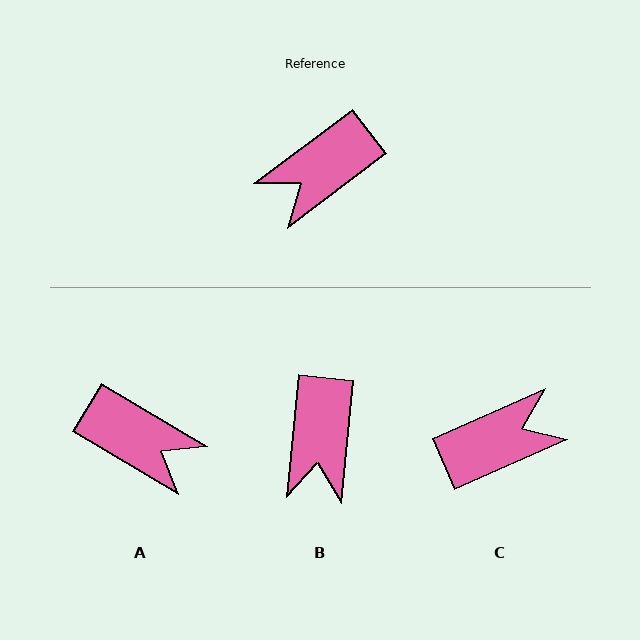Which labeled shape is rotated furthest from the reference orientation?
C, about 167 degrees away.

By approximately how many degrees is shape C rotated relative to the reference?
Approximately 167 degrees counter-clockwise.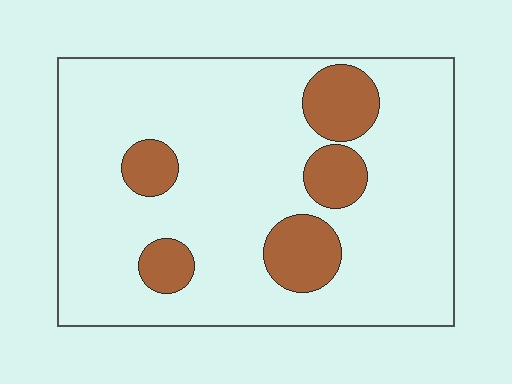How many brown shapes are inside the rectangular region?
5.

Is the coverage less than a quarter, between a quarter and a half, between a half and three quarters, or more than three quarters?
Less than a quarter.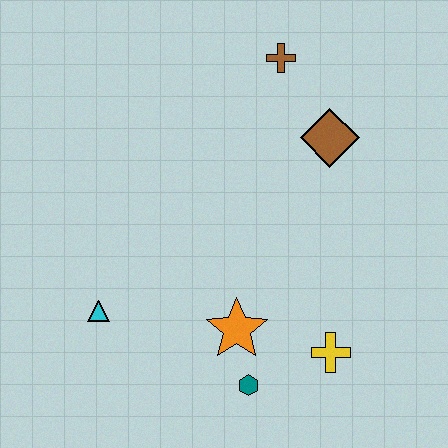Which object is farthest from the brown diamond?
The cyan triangle is farthest from the brown diamond.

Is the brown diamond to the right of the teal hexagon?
Yes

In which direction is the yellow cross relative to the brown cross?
The yellow cross is below the brown cross.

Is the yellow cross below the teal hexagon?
No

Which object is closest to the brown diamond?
The brown cross is closest to the brown diamond.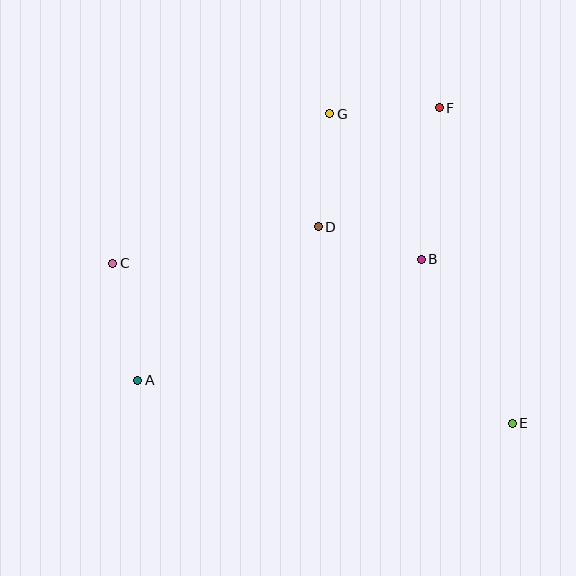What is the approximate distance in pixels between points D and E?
The distance between D and E is approximately 276 pixels.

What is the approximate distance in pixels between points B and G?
The distance between B and G is approximately 172 pixels.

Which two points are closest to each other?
Points B and D are closest to each other.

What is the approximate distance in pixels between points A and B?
The distance between A and B is approximately 308 pixels.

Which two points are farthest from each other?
Points C and E are farthest from each other.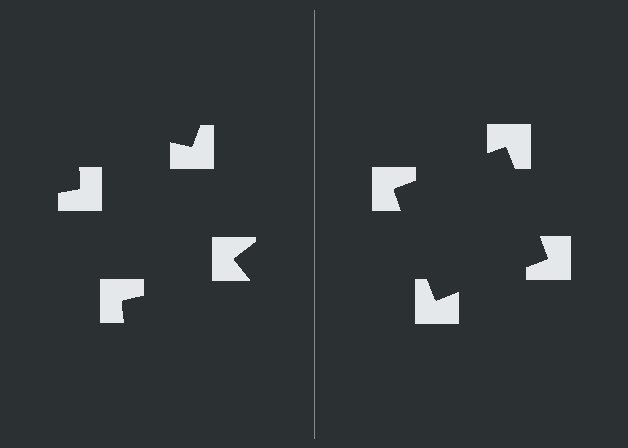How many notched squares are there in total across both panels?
8 — 4 on each side.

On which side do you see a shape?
An illusory square appears on the right side. On the left side the wedge cuts are rotated, so no coherent shape forms.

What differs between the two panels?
The notched squares are positioned identically on both sides; only the wedge orientations differ. On the right they align to a square; on the left they are misaligned.